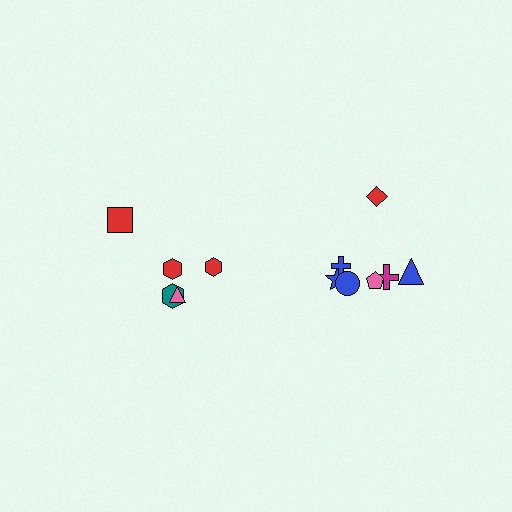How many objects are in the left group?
There are 5 objects.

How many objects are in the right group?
There are 7 objects.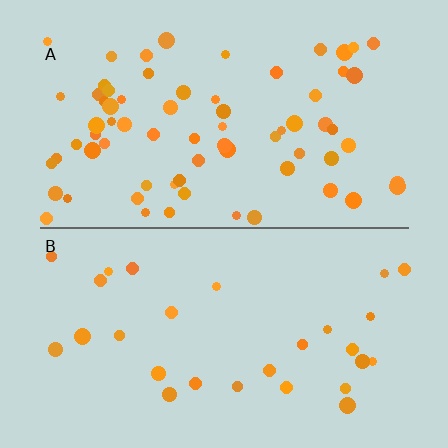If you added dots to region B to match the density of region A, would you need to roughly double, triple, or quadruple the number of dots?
Approximately triple.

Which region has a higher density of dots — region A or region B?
A (the top).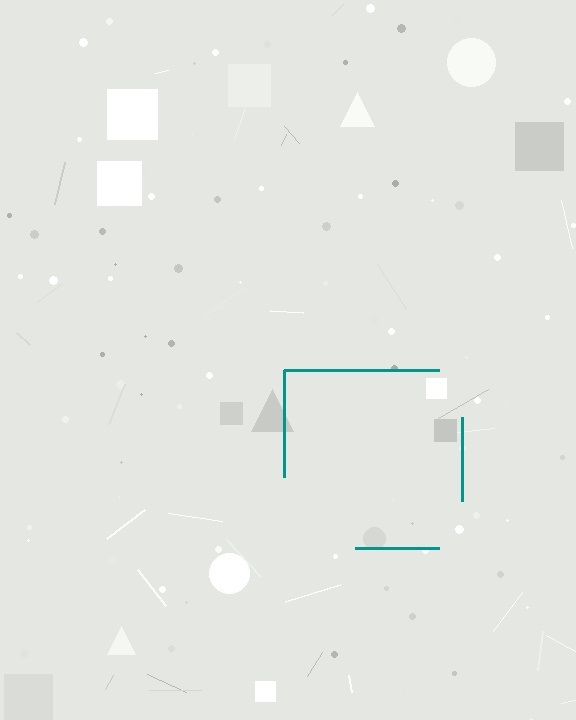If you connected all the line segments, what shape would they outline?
They would outline a square.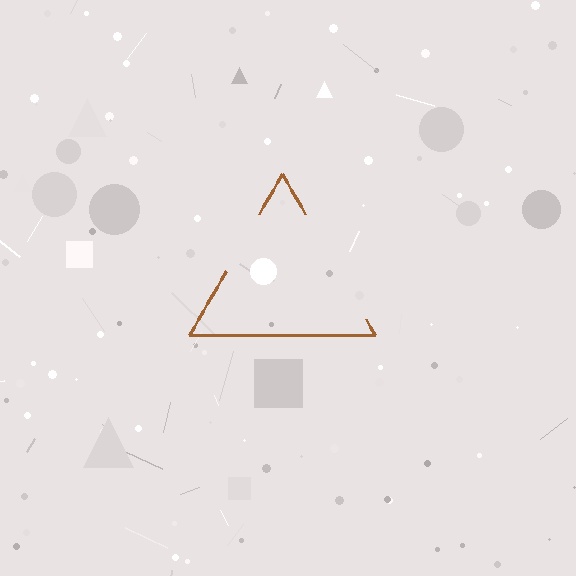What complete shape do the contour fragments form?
The contour fragments form a triangle.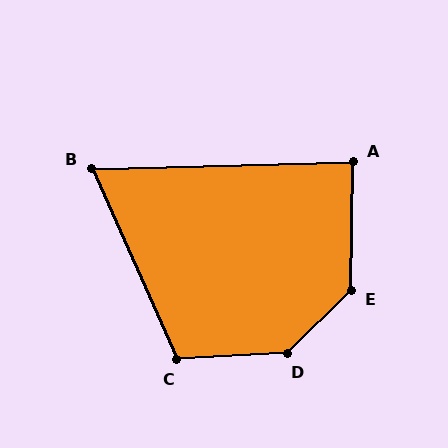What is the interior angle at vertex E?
Approximately 135 degrees (obtuse).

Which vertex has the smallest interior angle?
B, at approximately 68 degrees.